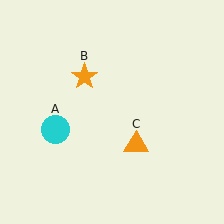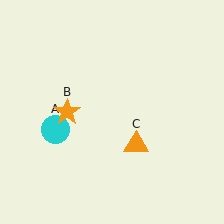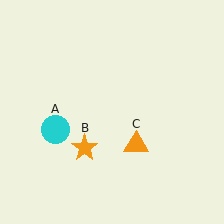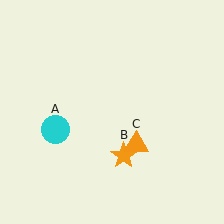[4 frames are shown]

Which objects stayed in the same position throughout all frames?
Cyan circle (object A) and orange triangle (object C) remained stationary.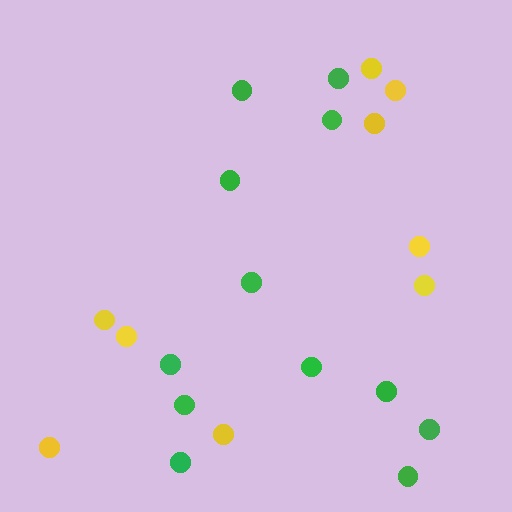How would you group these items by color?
There are 2 groups: one group of green circles (12) and one group of yellow circles (9).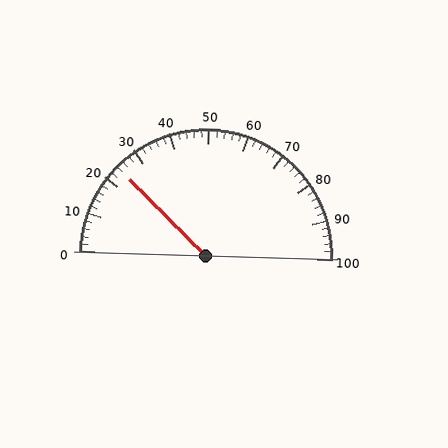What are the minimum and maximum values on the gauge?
The gauge ranges from 0 to 100.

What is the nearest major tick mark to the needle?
The nearest major tick mark is 20.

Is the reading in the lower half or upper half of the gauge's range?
The reading is in the lower half of the range (0 to 100).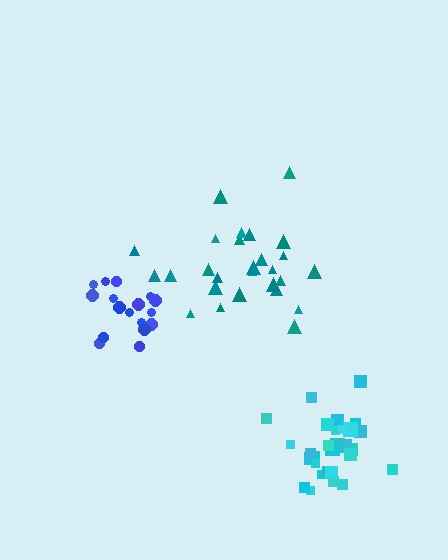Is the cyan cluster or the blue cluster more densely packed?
Cyan.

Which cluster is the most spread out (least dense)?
Teal.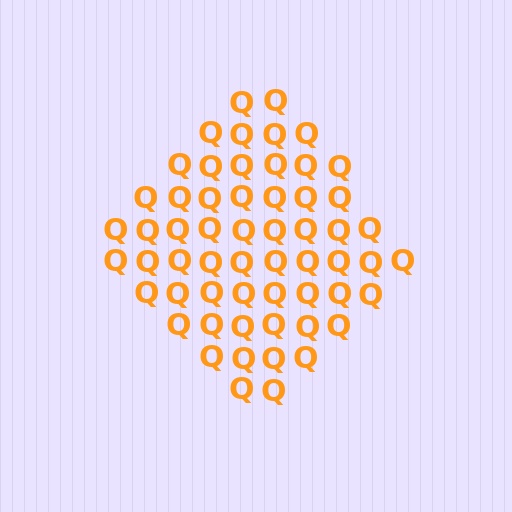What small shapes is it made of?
It is made of small letter Q's.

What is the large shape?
The large shape is a diamond.